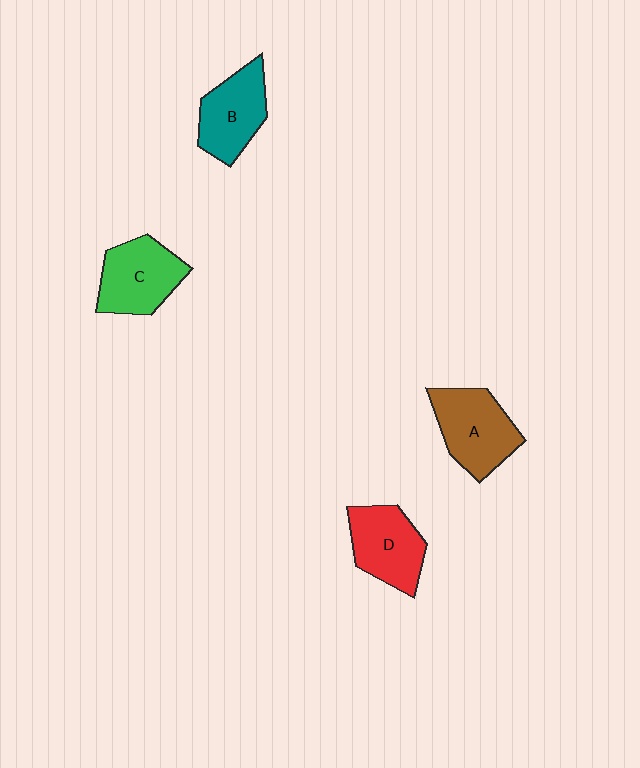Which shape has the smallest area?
Shape B (teal).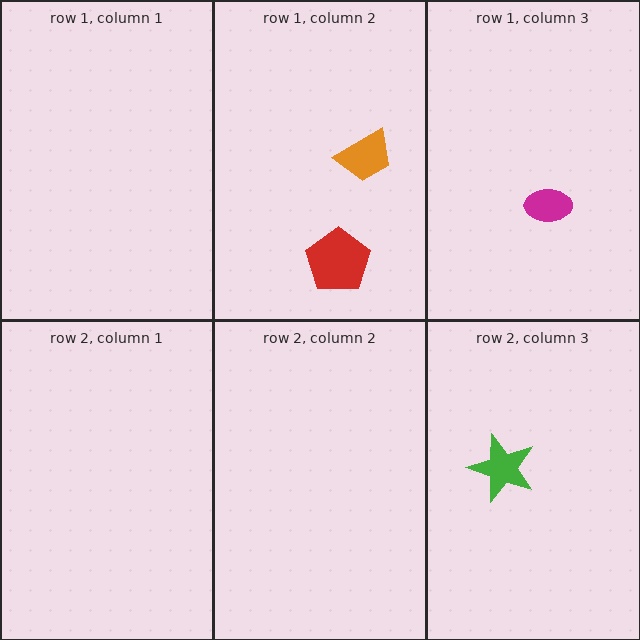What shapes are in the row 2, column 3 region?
The green star.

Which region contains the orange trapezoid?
The row 1, column 2 region.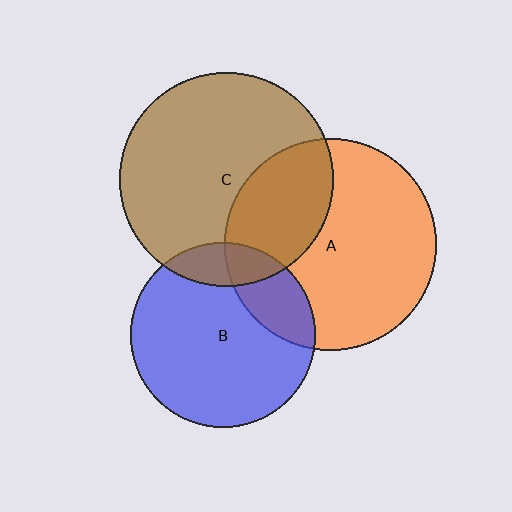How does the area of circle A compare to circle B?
Approximately 1.3 times.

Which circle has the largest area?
Circle C (brown).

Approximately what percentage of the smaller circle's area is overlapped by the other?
Approximately 30%.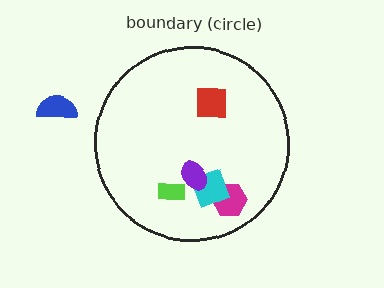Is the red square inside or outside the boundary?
Inside.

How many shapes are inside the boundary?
5 inside, 1 outside.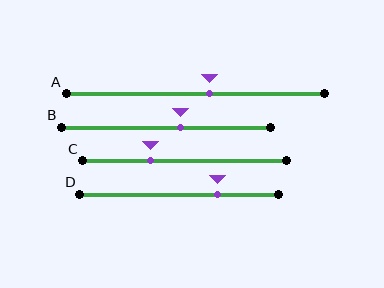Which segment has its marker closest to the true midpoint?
Segment A has its marker closest to the true midpoint.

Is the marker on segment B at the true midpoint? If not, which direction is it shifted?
No, the marker on segment B is shifted to the right by about 7% of the segment length.